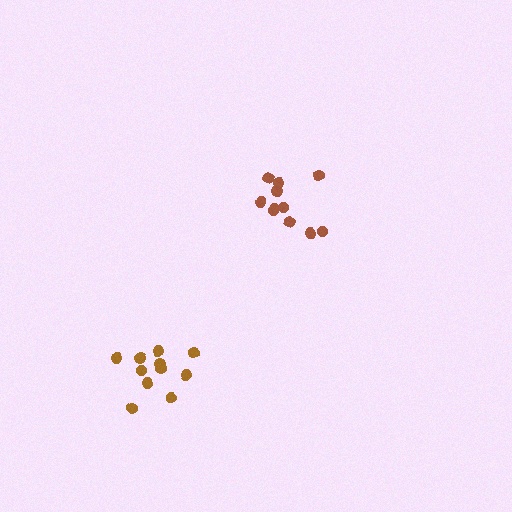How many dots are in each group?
Group 1: 12 dots, Group 2: 11 dots (23 total).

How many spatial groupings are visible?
There are 2 spatial groupings.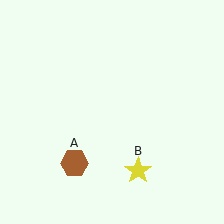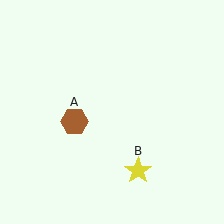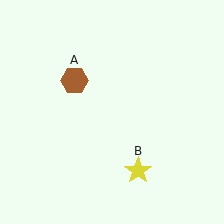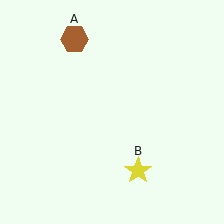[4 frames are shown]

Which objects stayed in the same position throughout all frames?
Yellow star (object B) remained stationary.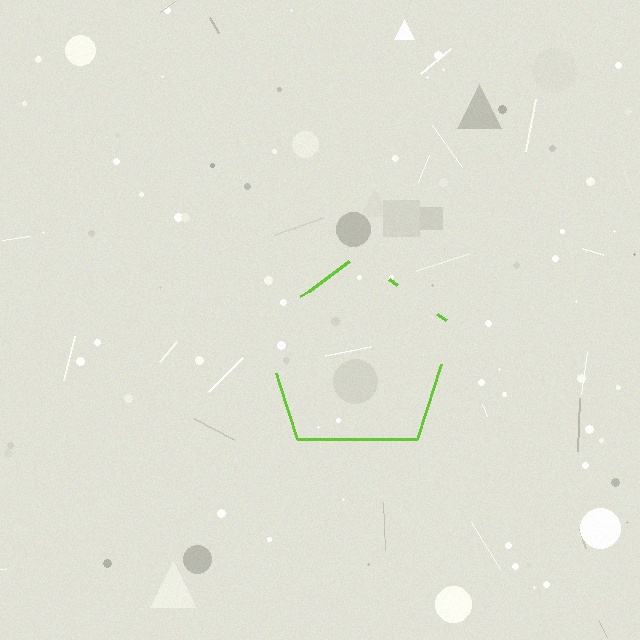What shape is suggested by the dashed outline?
The dashed outline suggests a pentagon.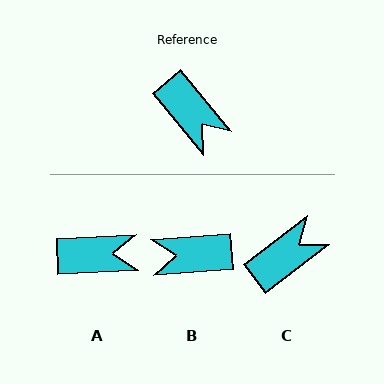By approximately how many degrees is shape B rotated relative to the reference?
Approximately 126 degrees clockwise.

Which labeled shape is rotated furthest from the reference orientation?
B, about 126 degrees away.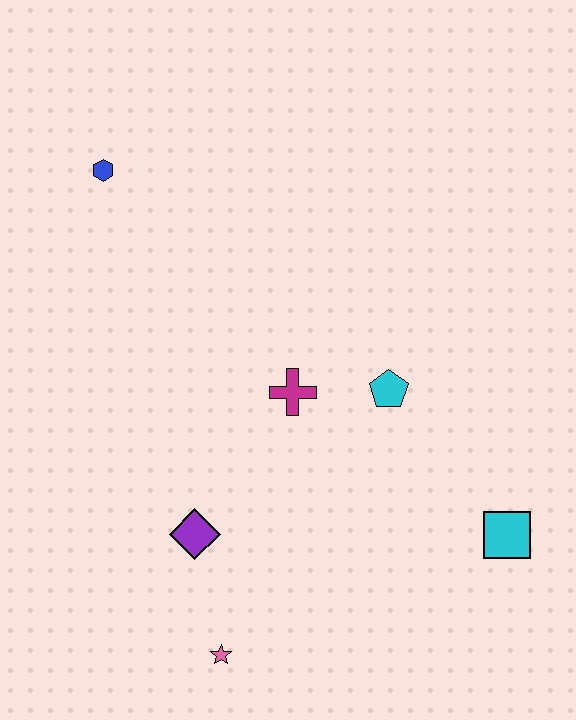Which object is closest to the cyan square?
The cyan pentagon is closest to the cyan square.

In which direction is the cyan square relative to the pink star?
The cyan square is to the right of the pink star.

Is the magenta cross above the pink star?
Yes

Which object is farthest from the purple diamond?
The blue hexagon is farthest from the purple diamond.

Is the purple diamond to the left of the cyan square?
Yes